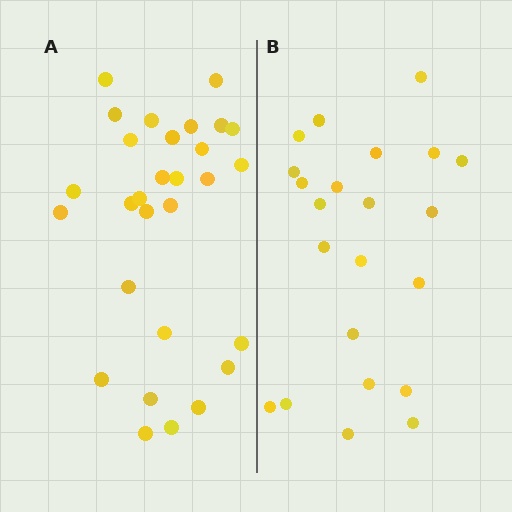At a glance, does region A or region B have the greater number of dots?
Region A (the left region) has more dots.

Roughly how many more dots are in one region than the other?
Region A has roughly 8 or so more dots than region B.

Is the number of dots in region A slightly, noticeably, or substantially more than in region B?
Region A has noticeably more, but not dramatically so. The ratio is roughly 1.3 to 1.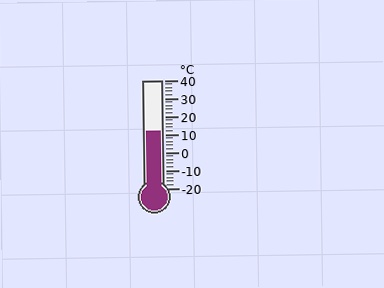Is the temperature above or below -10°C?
The temperature is above -10°C.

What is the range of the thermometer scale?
The thermometer scale ranges from -20°C to 40°C.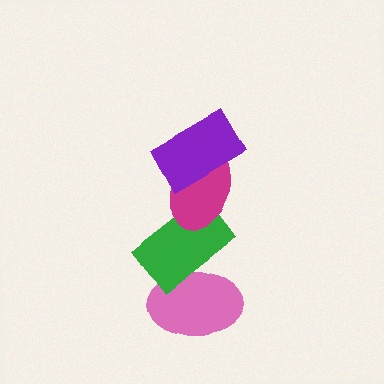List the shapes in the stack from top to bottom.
From top to bottom: the purple rectangle, the magenta ellipse, the green rectangle, the pink ellipse.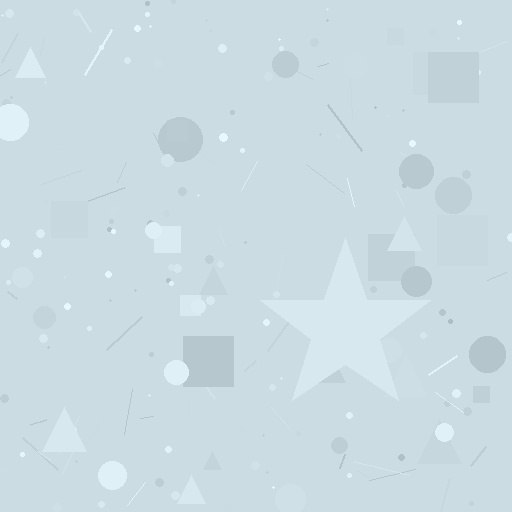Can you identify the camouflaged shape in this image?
The camouflaged shape is a star.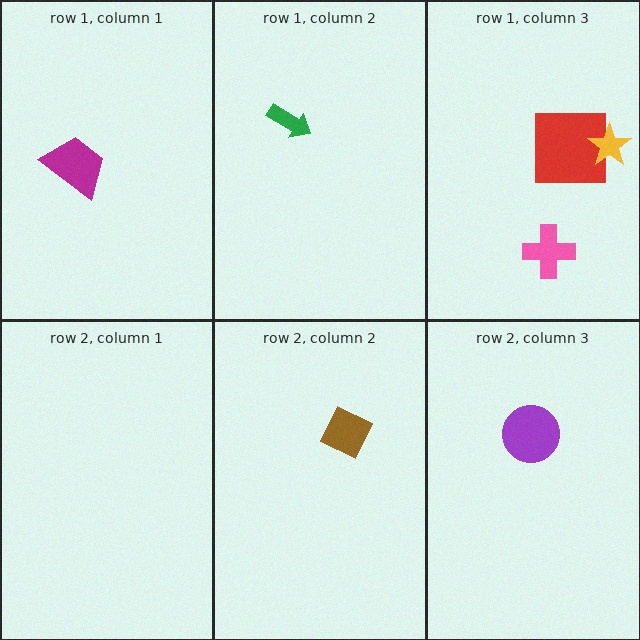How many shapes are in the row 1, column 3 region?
3.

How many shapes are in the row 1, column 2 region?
1.